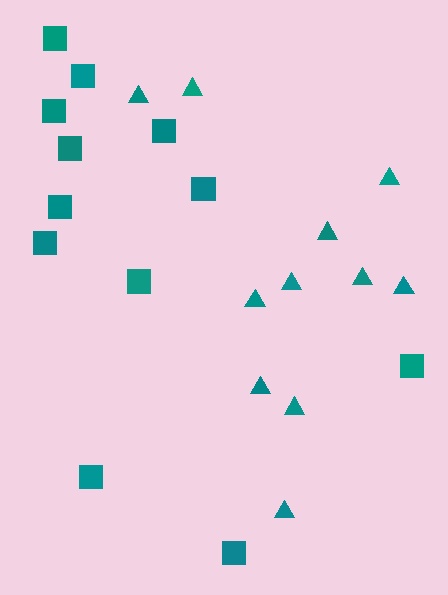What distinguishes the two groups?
There are 2 groups: one group of triangles (11) and one group of squares (12).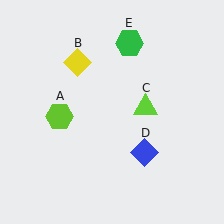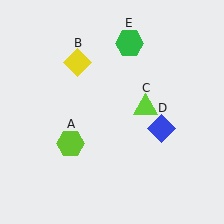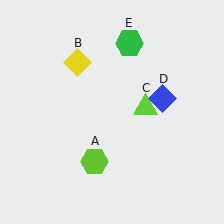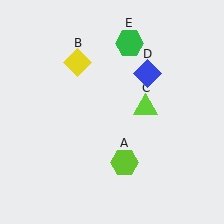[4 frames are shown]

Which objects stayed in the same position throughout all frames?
Yellow diamond (object B) and lime triangle (object C) and green hexagon (object E) remained stationary.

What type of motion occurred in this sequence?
The lime hexagon (object A), blue diamond (object D) rotated counterclockwise around the center of the scene.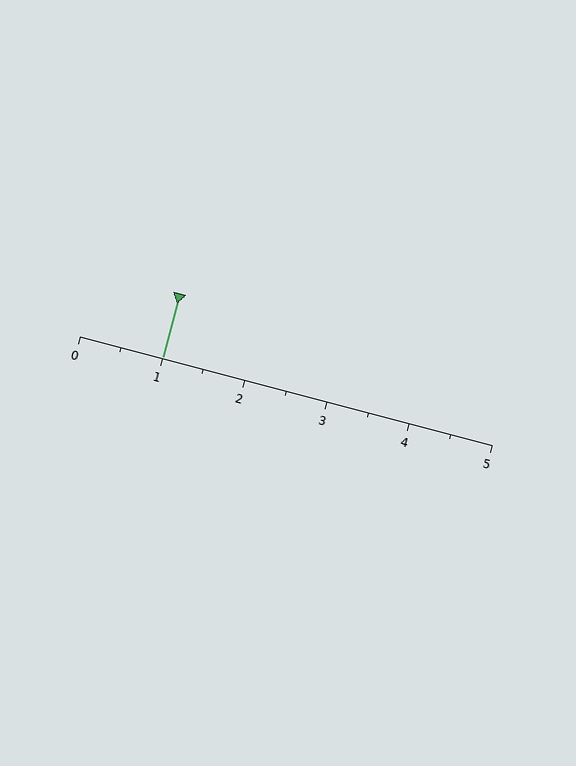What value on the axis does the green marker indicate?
The marker indicates approximately 1.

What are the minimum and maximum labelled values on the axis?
The axis runs from 0 to 5.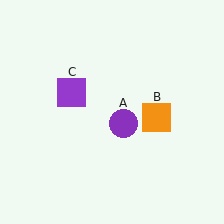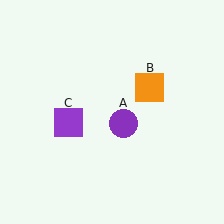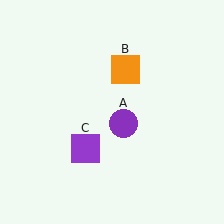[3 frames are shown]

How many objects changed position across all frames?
2 objects changed position: orange square (object B), purple square (object C).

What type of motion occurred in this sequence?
The orange square (object B), purple square (object C) rotated counterclockwise around the center of the scene.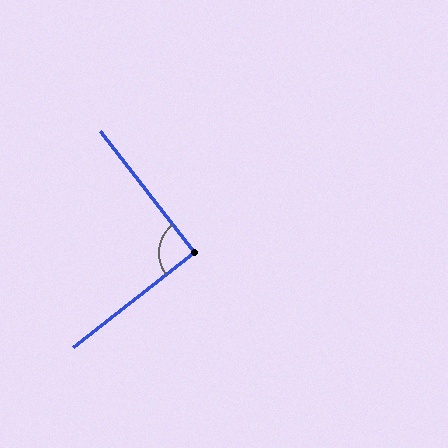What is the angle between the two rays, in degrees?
Approximately 90 degrees.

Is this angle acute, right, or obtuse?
It is approximately a right angle.